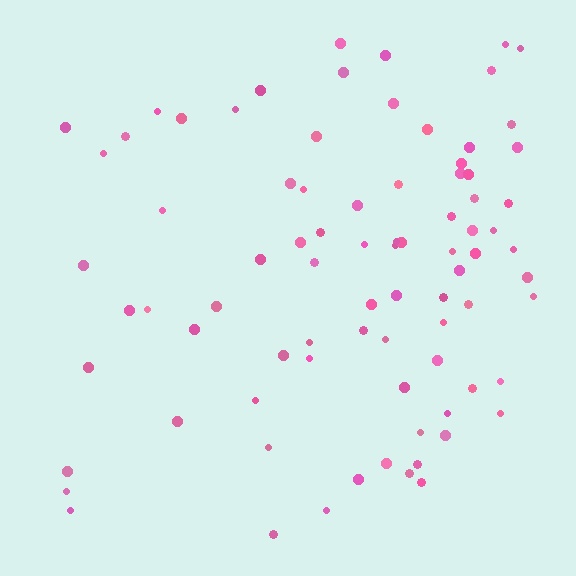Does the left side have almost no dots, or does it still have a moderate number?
Still a moderate number, just noticeably fewer than the right.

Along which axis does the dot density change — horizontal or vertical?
Horizontal.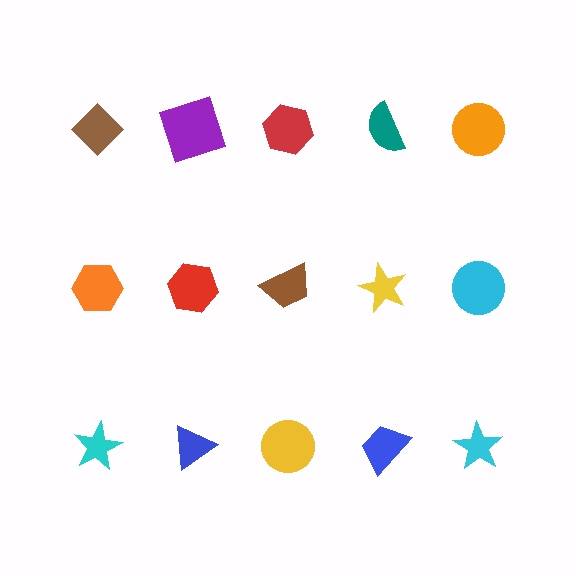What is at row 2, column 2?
A red hexagon.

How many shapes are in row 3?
5 shapes.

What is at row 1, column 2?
A purple square.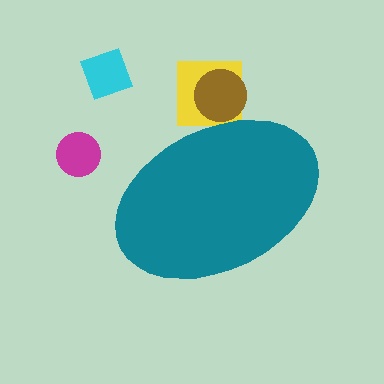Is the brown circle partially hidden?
Yes, the brown circle is partially hidden behind the teal ellipse.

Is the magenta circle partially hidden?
No, the magenta circle is fully visible.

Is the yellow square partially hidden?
Yes, the yellow square is partially hidden behind the teal ellipse.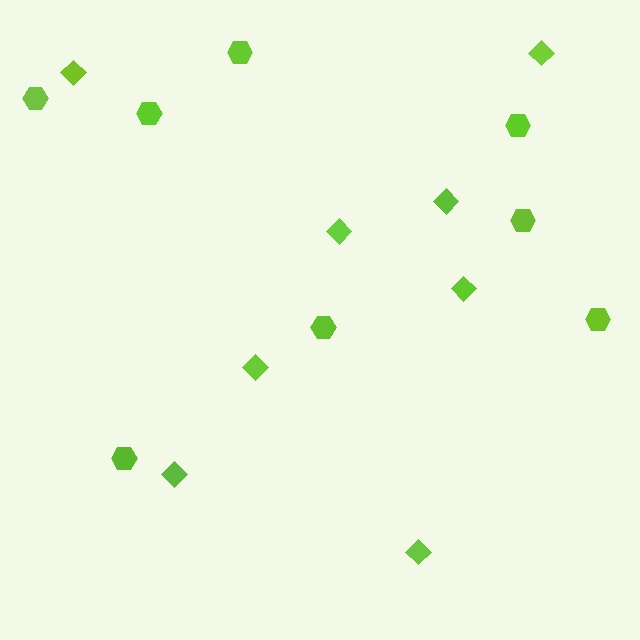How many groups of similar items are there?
There are 2 groups: one group of diamonds (8) and one group of hexagons (8).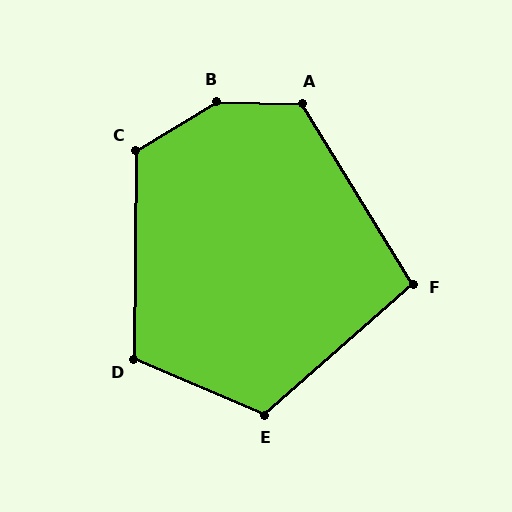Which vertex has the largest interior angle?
B, at approximately 147 degrees.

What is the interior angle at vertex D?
Approximately 113 degrees (obtuse).